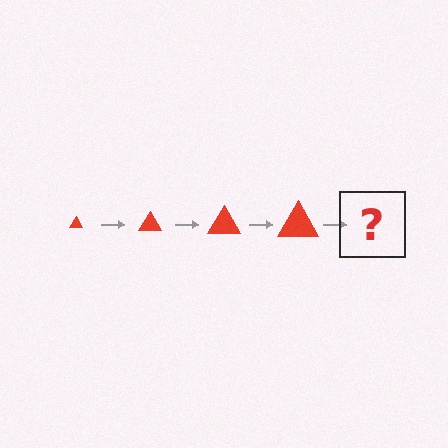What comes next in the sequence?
The next element should be a red triangle, larger than the previous one.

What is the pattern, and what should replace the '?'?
The pattern is that the triangle gets progressively larger each step. The '?' should be a red triangle, larger than the previous one.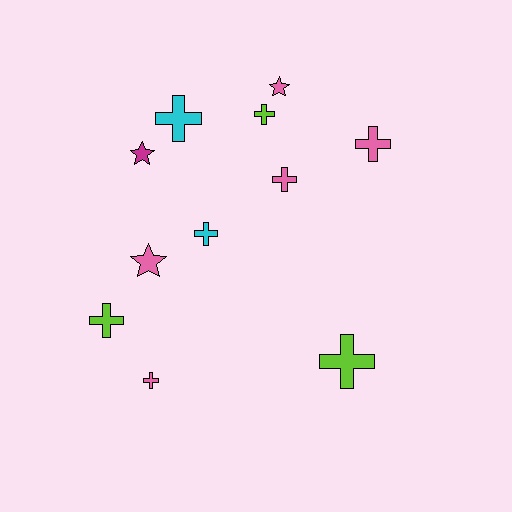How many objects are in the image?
There are 11 objects.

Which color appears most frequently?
Pink, with 5 objects.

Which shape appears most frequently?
Cross, with 8 objects.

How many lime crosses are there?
There are 3 lime crosses.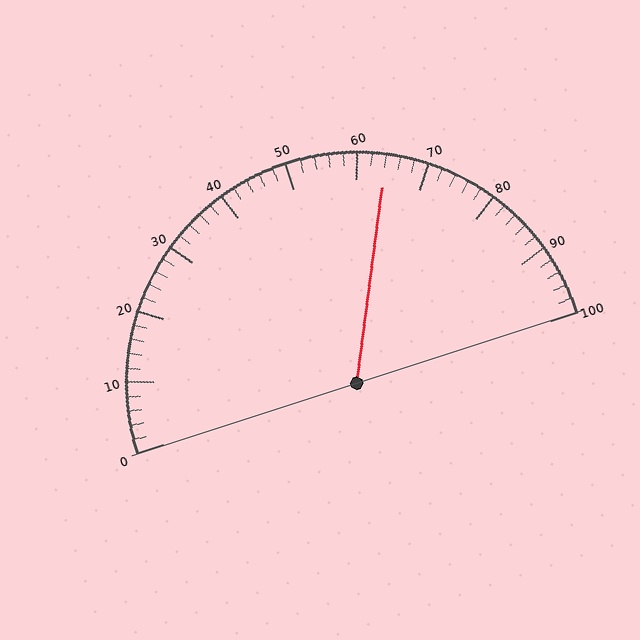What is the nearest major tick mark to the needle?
The nearest major tick mark is 60.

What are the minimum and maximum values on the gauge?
The gauge ranges from 0 to 100.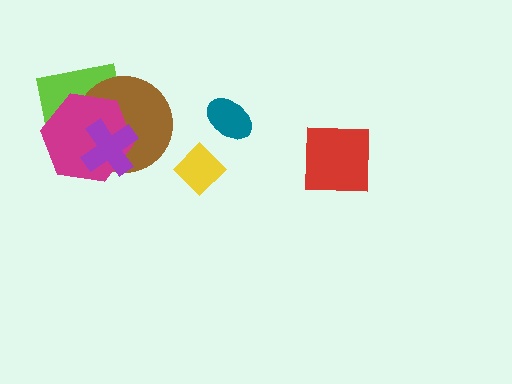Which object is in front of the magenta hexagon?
The purple cross is in front of the magenta hexagon.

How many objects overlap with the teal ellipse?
0 objects overlap with the teal ellipse.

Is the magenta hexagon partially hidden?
Yes, it is partially covered by another shape.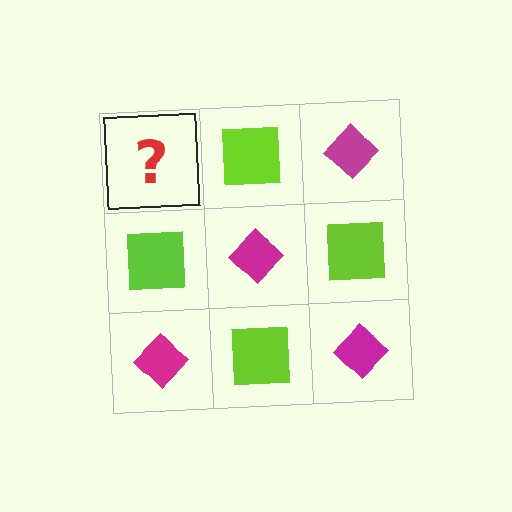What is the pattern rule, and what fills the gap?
The rule is that it alternates magenta diamond and lime square in a checkerboard pattern. The gap should be filled with a magenta diamond.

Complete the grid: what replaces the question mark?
The question mark should be replaced with a magenta diamond.